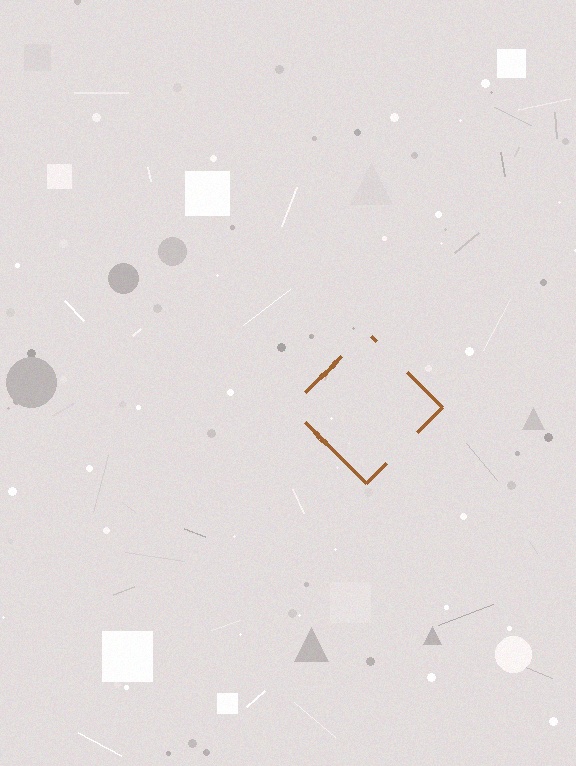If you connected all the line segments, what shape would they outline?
They would outline a diamond.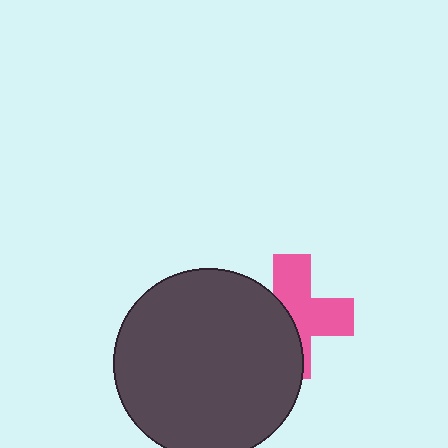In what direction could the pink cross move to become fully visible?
The pink cross could move right. That would shift it out from behind the dark gray circle entirely.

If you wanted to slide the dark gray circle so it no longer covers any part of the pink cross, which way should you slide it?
Slide it left — that is the most direct way to separate the two shapes.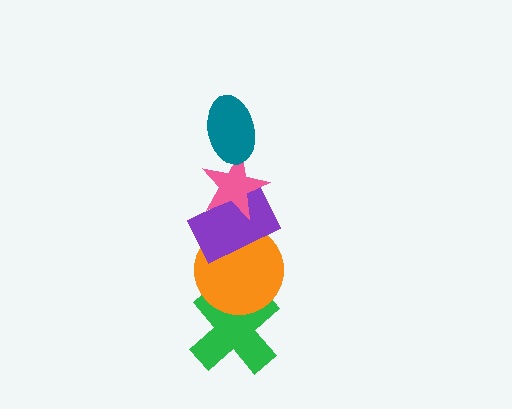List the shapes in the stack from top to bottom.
From top to bottom: the teal ellipse, the pink star, the purple rectangle, the orange circle, the green cross.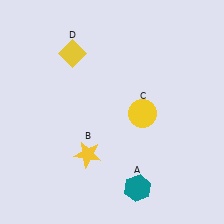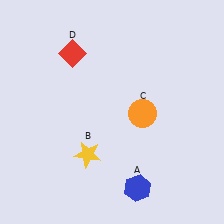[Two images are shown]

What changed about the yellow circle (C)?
In Image 1, C is yellow. In Image 2, it changed to orange.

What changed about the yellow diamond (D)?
In Image 1, D is yellow. In Image 2, it changed to red.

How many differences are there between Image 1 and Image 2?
There are 3 differences between the two images.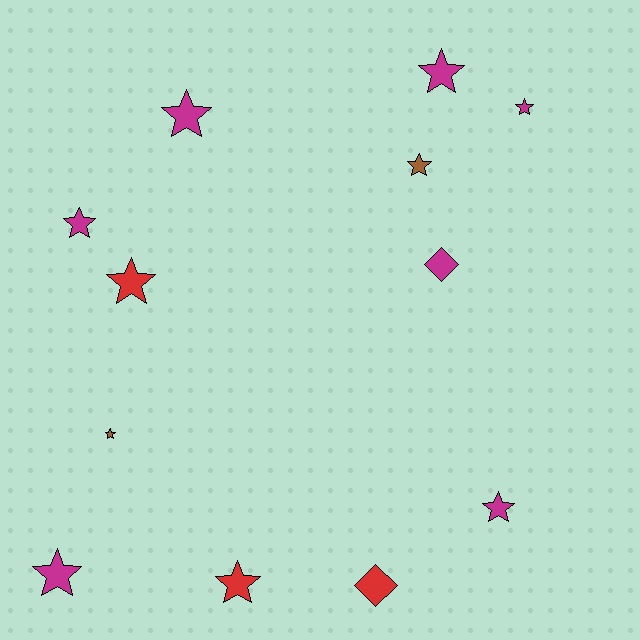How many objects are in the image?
There are 12 objects.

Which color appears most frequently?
Magenta, with 7 objects.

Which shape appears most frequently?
Star, with 10 objects.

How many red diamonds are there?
There is 1 red diamond.